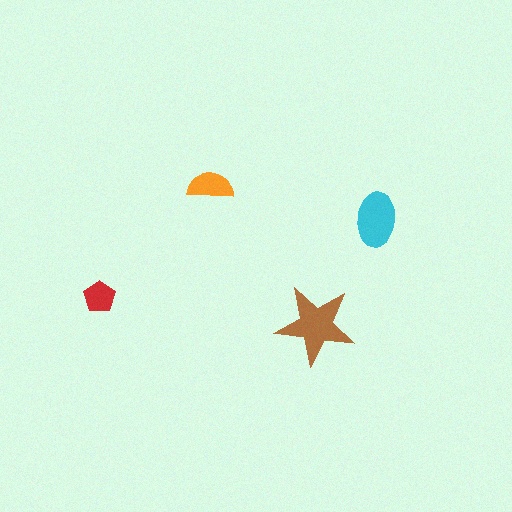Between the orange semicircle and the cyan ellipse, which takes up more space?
The cyan ellipse.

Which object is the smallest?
The red pentagon.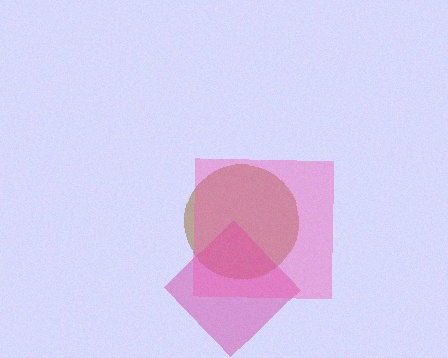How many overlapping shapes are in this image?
There are 3 overlapping shapes in the image.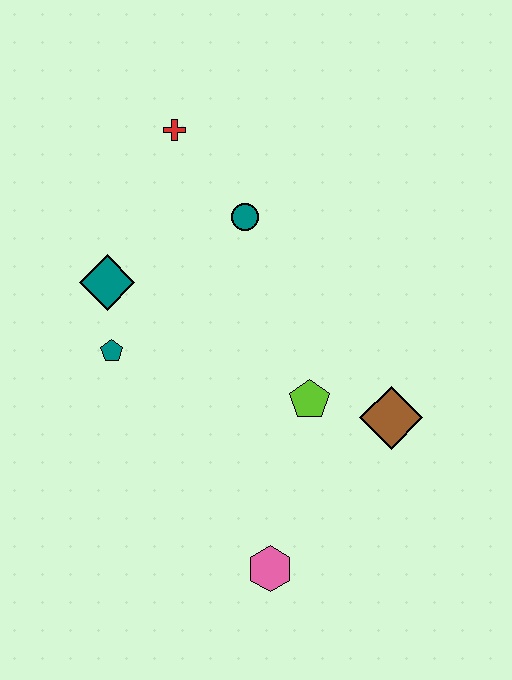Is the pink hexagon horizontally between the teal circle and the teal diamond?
No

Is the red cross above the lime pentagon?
Yes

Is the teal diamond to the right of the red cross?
No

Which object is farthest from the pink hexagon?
The red cross is farthest from the pink hexagon.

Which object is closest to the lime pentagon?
The brown diamond is closest to the lime pentagon.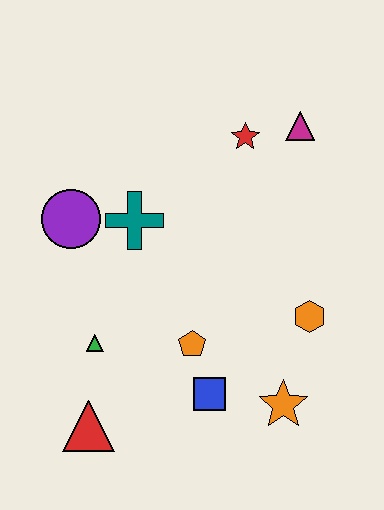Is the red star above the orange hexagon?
Yes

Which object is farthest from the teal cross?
The orange star is farthest from the teal cross.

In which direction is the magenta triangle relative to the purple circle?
The magenta triangle is to the right of the purple circle.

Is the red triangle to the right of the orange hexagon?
No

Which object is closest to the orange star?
The blue square is closest to the orange star.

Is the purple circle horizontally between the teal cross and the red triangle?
No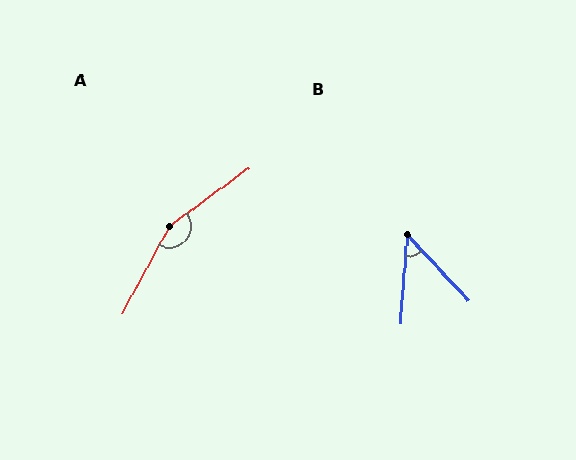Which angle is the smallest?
B, at approximately 47 degrees.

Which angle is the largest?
A, at approximately 154 degrees.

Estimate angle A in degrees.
Approximately 154 degrees.